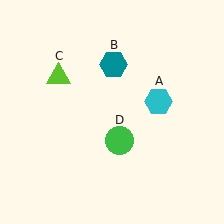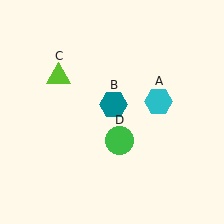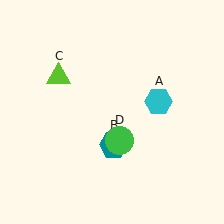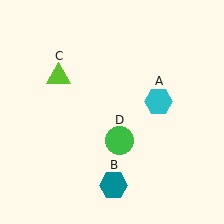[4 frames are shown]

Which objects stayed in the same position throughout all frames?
Cyan hexagon (object A) and lime triangle (object C) and green circle (object D) remained stationary.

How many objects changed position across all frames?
1 object changed position: teal hexagon (object B).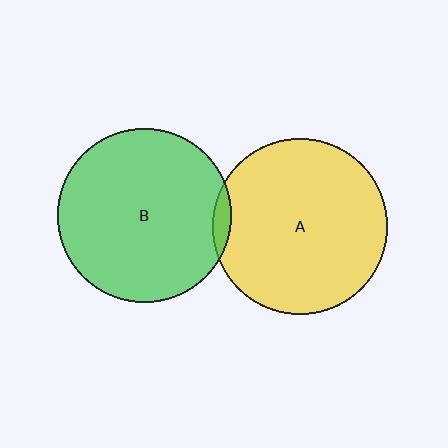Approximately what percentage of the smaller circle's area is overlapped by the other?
Approximately 5%.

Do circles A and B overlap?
Yes.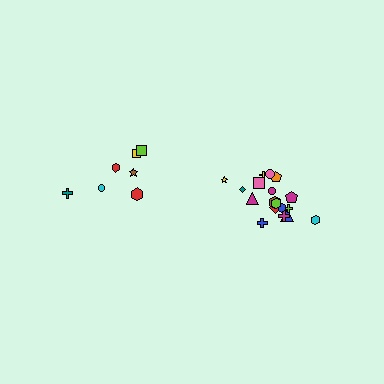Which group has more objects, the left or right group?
The right group.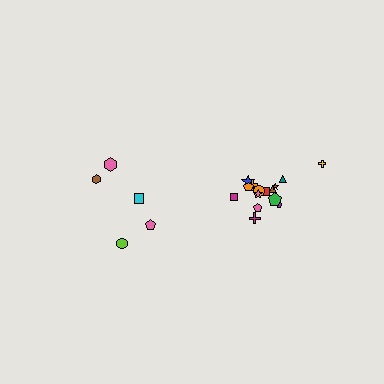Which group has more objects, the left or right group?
The right group.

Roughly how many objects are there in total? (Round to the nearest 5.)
Roughly 20 objects in total.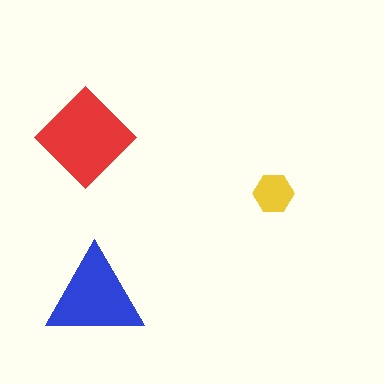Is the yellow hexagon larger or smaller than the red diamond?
Smaller.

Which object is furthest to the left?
The red diamond is leftmost.